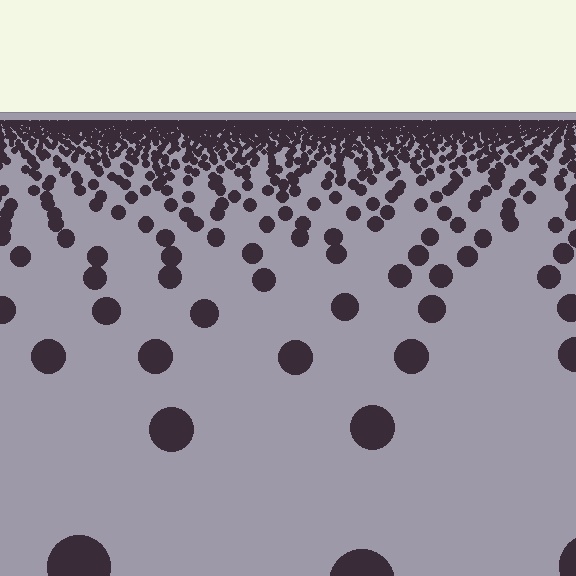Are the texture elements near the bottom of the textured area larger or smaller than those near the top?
Larger. Near the bottom, elements are closer to the viewer and appear at a bigger on-screen size.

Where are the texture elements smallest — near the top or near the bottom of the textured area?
Near the top.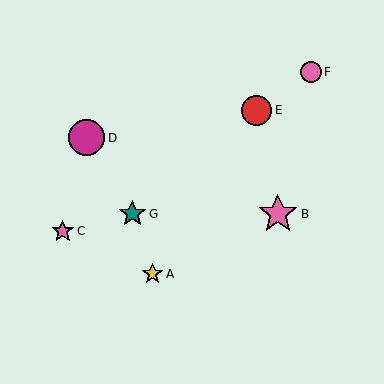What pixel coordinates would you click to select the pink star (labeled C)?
Click at (63, 231) to select the pink star C.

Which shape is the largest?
The pink star (labeled B) is the largest.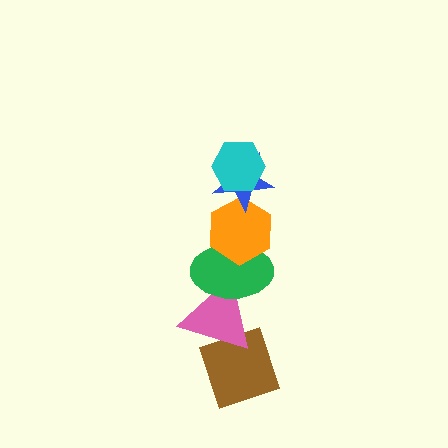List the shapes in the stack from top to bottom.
From top to bottom: the cyan hexagon, the blue star, the orange hexagon, the green ellipse, the pink triangle, the brown diamond.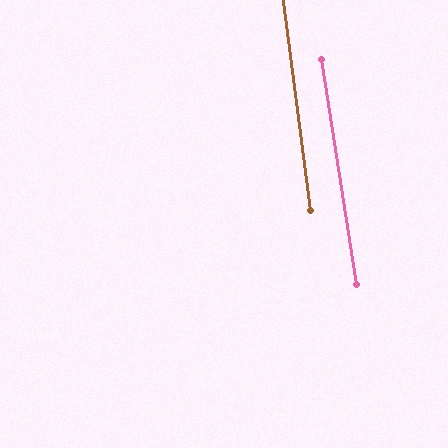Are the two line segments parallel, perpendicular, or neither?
Parallel — their directions differ by only 1.4°.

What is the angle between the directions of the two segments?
Approximately 1 degree.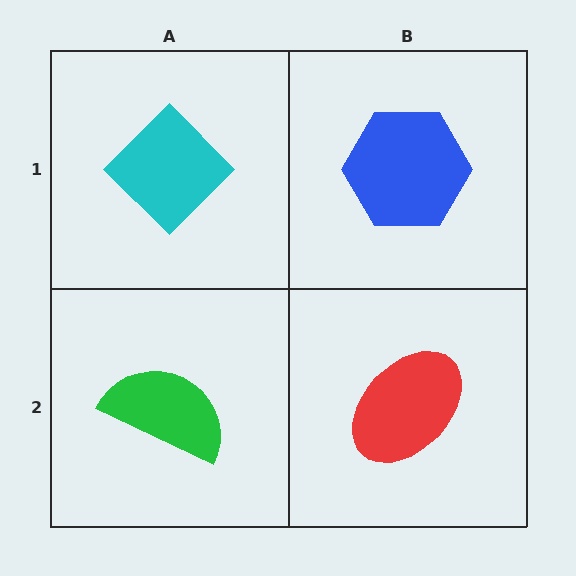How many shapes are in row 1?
2 shapes.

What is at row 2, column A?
A green semicircle.